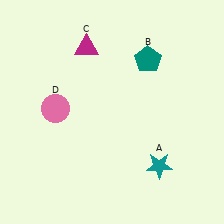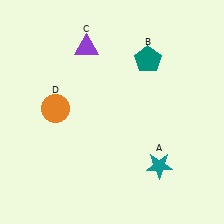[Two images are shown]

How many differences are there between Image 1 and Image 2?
There are 2 differences between the two images.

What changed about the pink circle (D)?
In Image 1, D is pink. In Image 2, it changed to orange.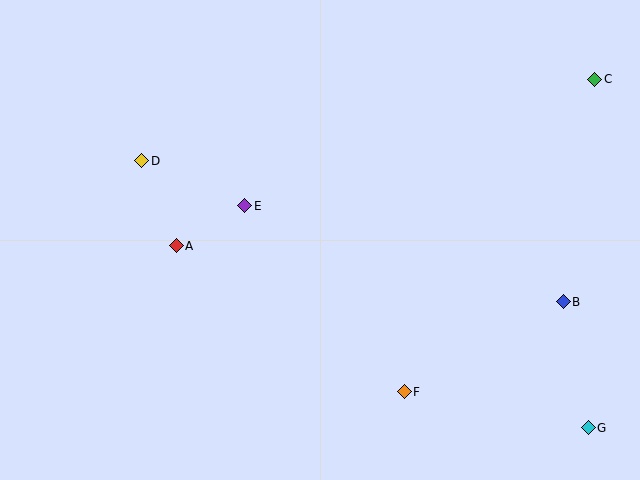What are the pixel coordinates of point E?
Point E is at (245, 206).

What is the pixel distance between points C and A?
The distance between C and A is 450 pixels.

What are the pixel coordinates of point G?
Point G is at (588, 428).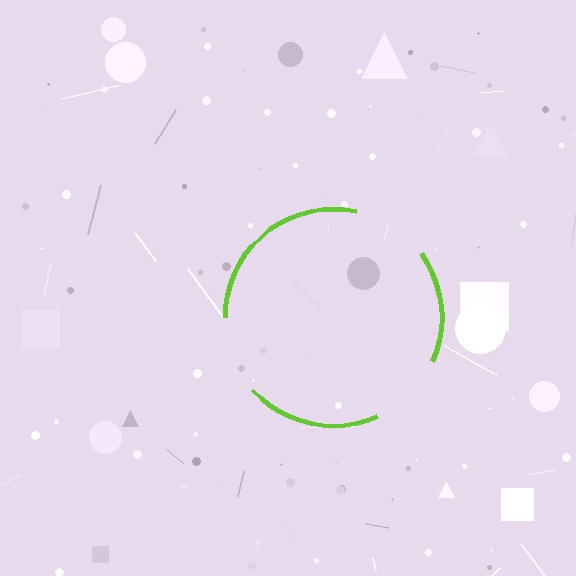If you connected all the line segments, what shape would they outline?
They would outline a circle.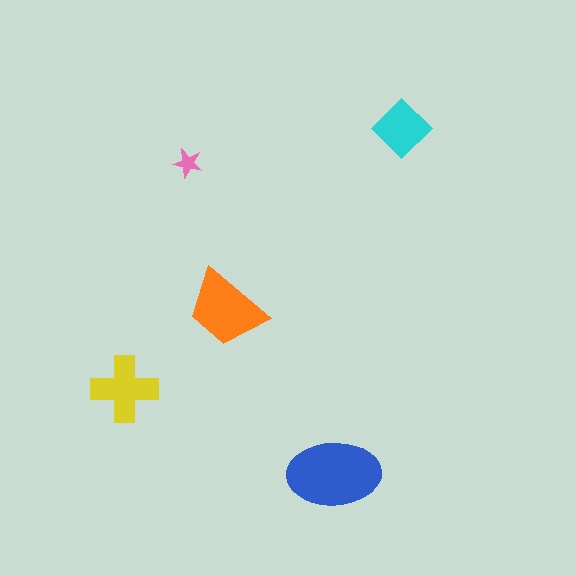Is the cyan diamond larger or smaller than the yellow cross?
Smaller.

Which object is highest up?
The cyan diamond is topmost.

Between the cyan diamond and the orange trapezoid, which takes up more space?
The orange trapezoid.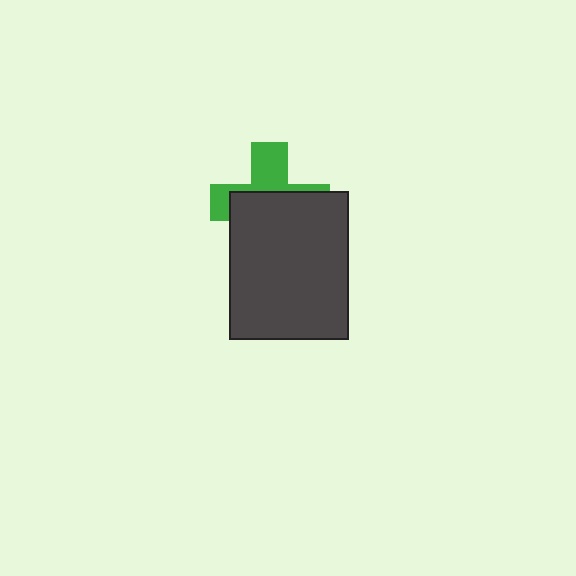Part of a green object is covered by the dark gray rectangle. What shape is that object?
It is a cross.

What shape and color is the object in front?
The object in front is a dark gray rectangle.